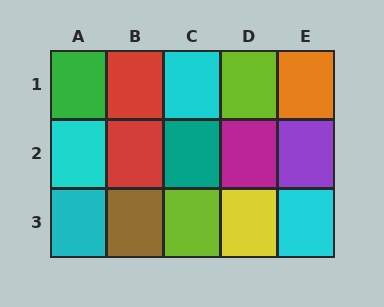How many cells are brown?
1 cell is brown.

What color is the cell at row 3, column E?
Cyan.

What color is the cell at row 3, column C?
Lime.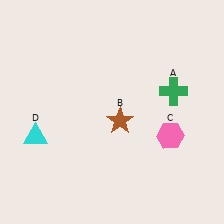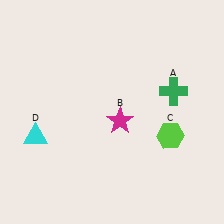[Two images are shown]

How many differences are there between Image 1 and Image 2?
There are 2 differences between the two images.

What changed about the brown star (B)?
In Image 1, B is brown. In Image 2, it changed to magenta.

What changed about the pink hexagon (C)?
In Image 1, C is pink. In Image 2, it changed to lime.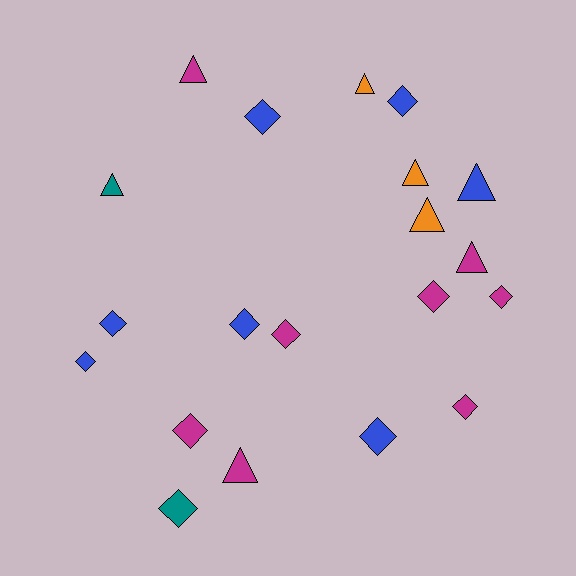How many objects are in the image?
There are 20 objects.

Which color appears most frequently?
Magenta, with 8 objects.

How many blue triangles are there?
There is 1 blue triangle.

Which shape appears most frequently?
Diamond, with 12 objects.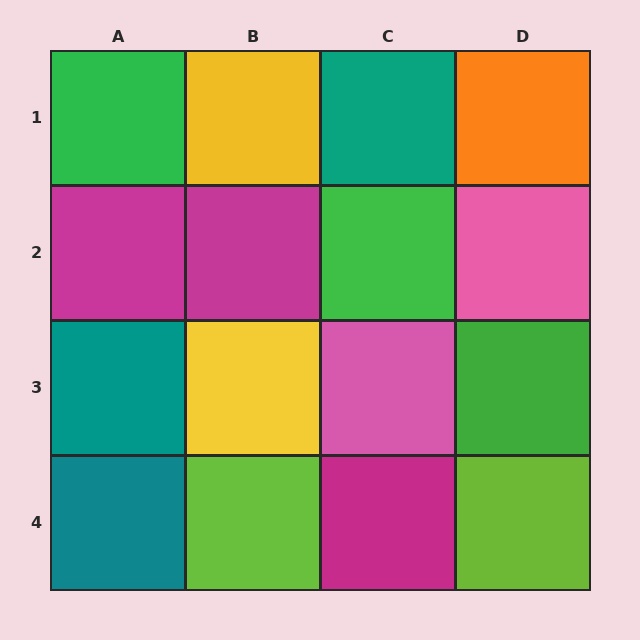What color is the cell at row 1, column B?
Yellow.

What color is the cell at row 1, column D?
Orange.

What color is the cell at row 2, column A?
Magenta.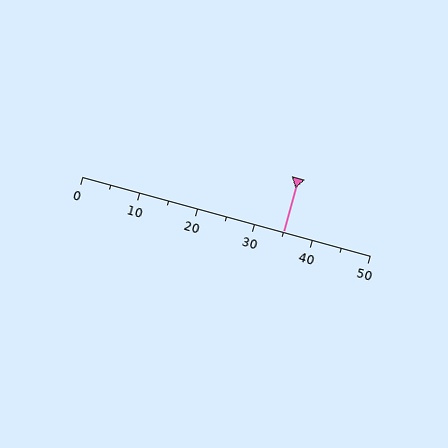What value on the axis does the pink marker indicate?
The marker indicates approximately 35.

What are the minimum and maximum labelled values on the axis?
The axis runs from 0 to 50.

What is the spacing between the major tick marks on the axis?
The major ticks are spaced 10 apart.